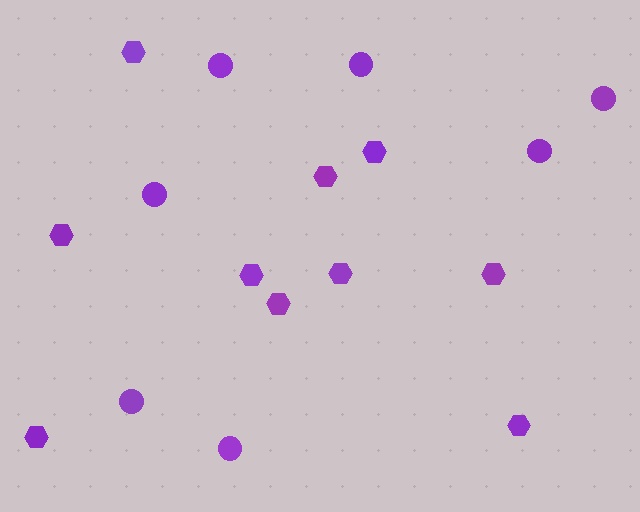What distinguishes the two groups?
There are 2 groups: one group of hexagons (10) and one group of circles (7).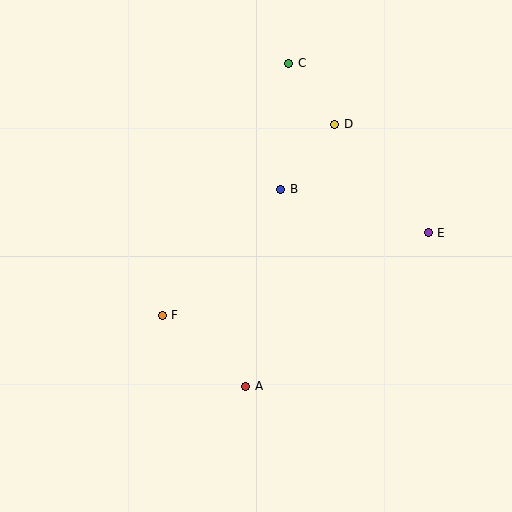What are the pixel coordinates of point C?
Point C is at (289, 63).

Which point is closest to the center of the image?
Point B at (281, 189) is closest to the center.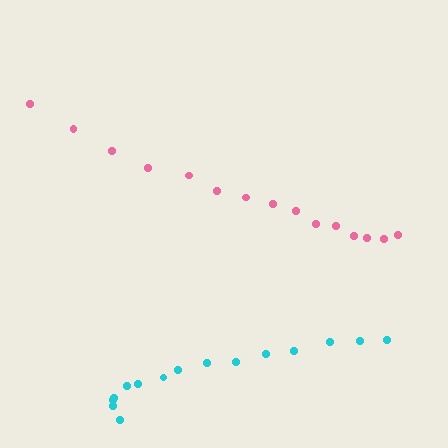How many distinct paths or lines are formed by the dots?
There are 2 distinct paths.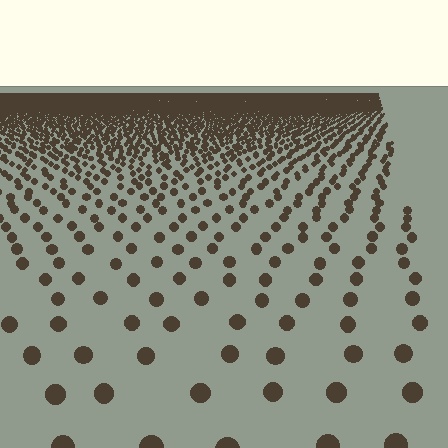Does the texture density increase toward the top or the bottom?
Density increases toward the top.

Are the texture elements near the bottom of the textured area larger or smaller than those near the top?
Larger. Near the bottom, elements are closer to the viewer and appear at a bigger on-screen size.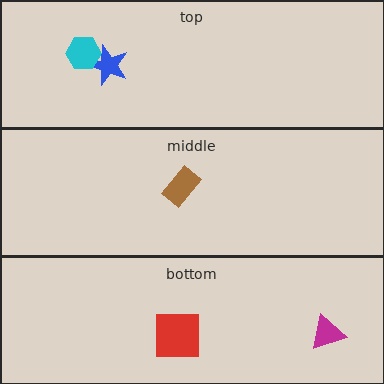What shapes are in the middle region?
The brown rectangle.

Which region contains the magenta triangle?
The bottom region.